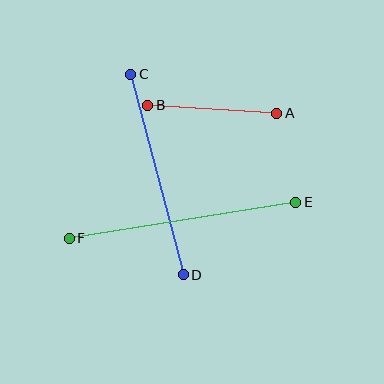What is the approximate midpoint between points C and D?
The midpoint is at approximately (157, 175) pixels.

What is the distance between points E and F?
The distance is approximately 229 pixels.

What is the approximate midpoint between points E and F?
The midpoint is at approximately (183, 220) pixels.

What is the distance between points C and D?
The distance is approximately 207 pixels.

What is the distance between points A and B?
The distance is approximately 130 pixels.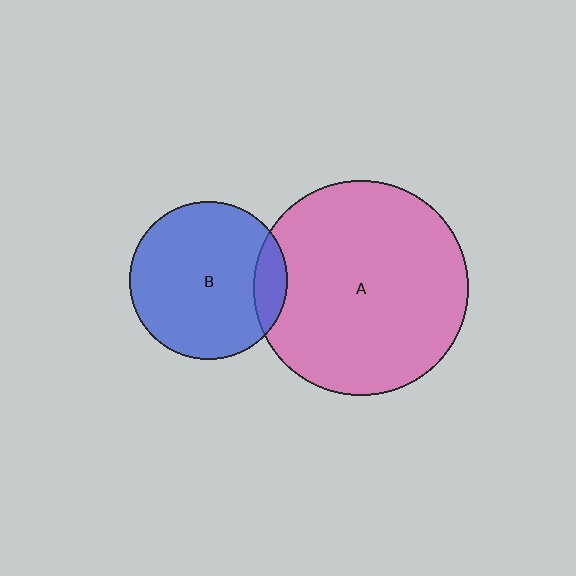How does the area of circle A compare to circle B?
Approximately 1.8 times.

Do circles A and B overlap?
Yes.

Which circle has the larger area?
Circle A (pink).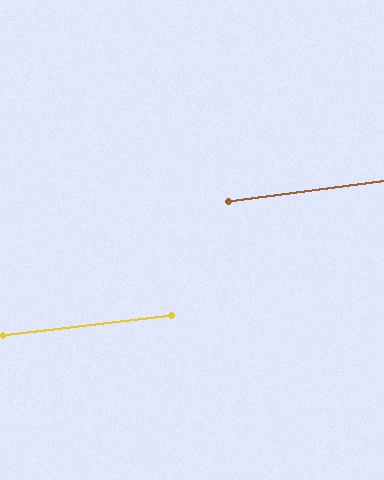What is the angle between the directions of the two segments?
Approximately 1 degree.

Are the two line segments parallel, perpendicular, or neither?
Parallel — their directions differ by only 0.7°.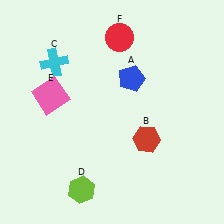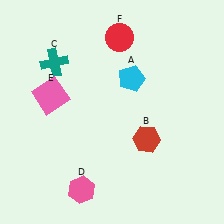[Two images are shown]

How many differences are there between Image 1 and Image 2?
There are 3 differences between the two images.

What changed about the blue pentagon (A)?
In Image 1, A is blue. In Image 2, it changed to cyan.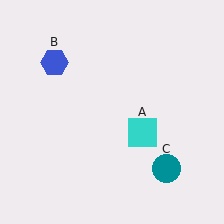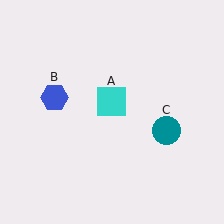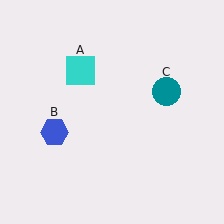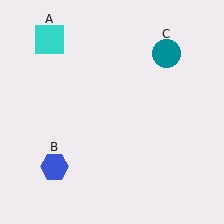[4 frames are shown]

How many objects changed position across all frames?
3 objects changed position: cyan square (object A), blue hexagon (object B), teal circle (object C).